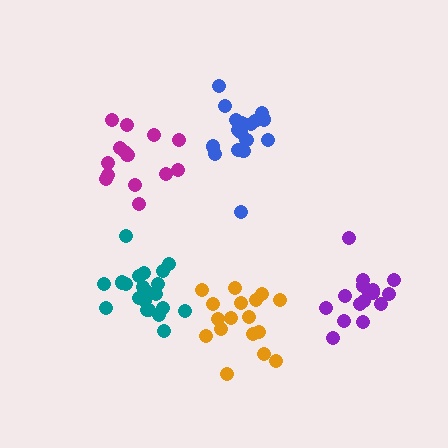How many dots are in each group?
Group 1: 16 dots, Group 2: 17 dots, Group 3: 21 dots, Group 4: 21 dots, Group 5: 15 dots (90 total).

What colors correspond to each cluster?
The clusters are colored: purple, orange, blue, teal, magenta.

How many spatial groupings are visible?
There are 5 spatial groupings.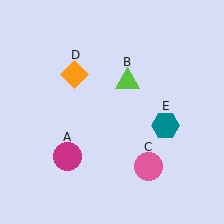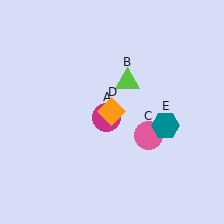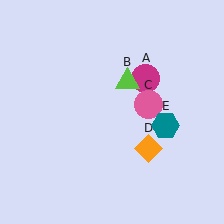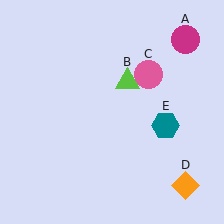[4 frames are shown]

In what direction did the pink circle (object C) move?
The pink circle (object C) moved up.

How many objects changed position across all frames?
3 objects changed position: magenta circle (object A), pink circle (object C), orange diamond (object D).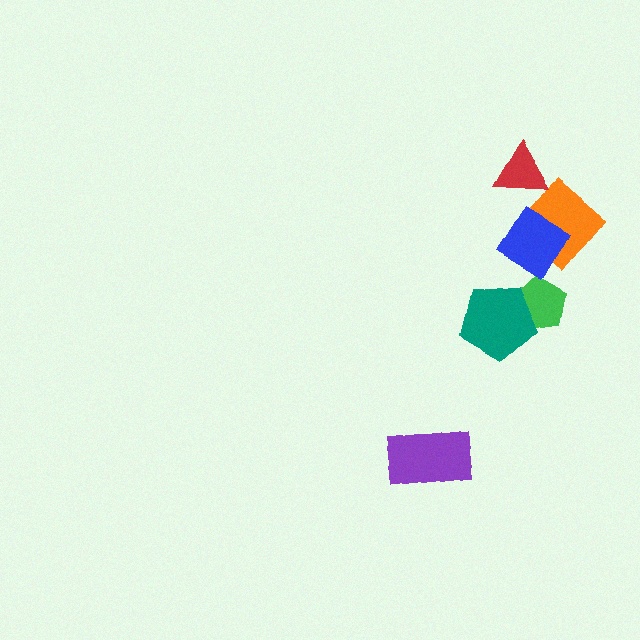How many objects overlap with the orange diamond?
1 object overlaps with the orange diamond.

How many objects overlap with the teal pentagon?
1 object overlaps with the teal pentagon.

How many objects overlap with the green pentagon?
1 object overlaps with the green pentagon.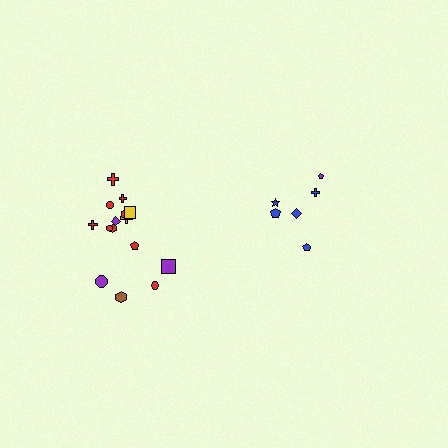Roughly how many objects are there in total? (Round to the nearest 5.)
Roughly 20 objects in total.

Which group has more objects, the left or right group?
The left group.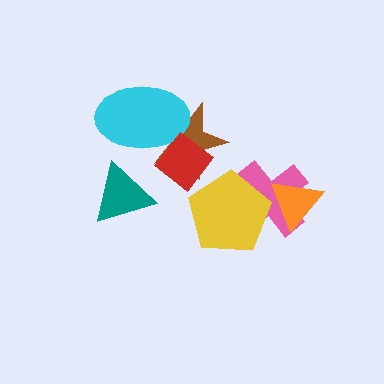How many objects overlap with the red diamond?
2 objects overlap with the red diamond.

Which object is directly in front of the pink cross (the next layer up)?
The yellow pentagon is directly in front of the pink cross.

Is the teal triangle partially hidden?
No, no other shape covers it.